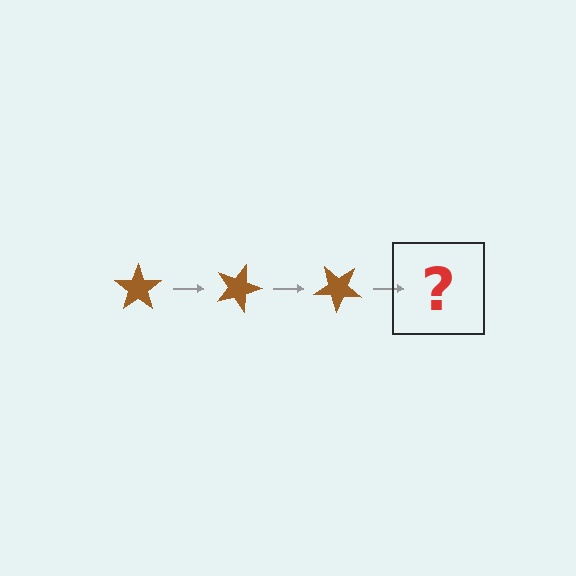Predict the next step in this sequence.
The next step is a brown star rotated 60 degrees.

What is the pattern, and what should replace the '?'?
The pattern is that the star rotates 20 degrees each step. The '?' should be a brown star rotated 60 degrees.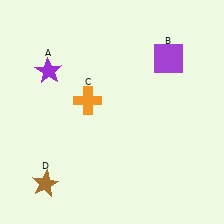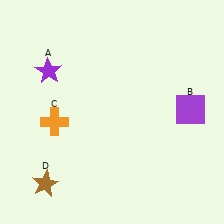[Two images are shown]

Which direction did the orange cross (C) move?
The orange cross (C) moved left.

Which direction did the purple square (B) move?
The purple square (B) moved down.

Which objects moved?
The objects that moved are: the purple square (B), the orange cross (C).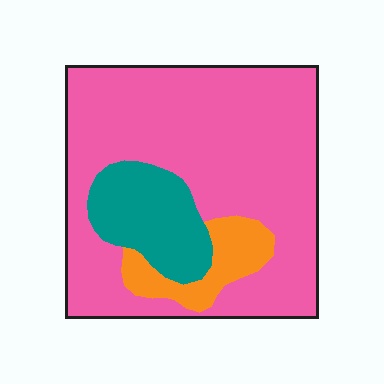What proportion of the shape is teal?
Teal takes up about one sixth (1/6) of the shape.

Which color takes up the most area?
Pink, at roughly 75%.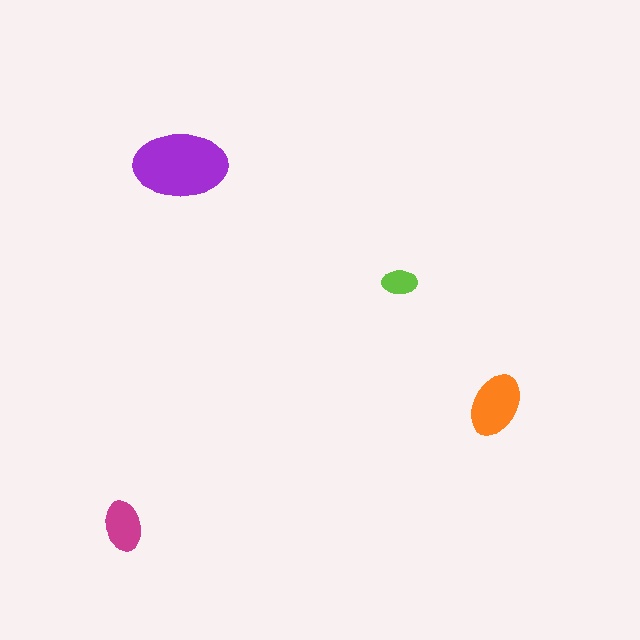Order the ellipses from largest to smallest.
the purple one, the orange one, the magenta one, the lime one.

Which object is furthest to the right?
The orange ellipse is rightmost.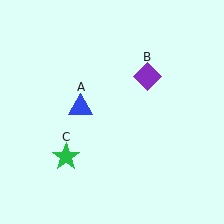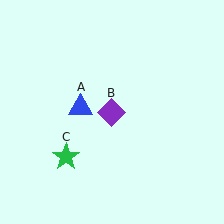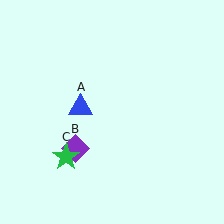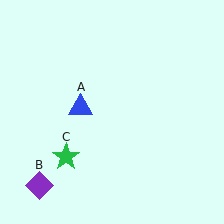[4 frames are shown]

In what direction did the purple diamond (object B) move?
The purple diamond (object B) moved down and to the left.